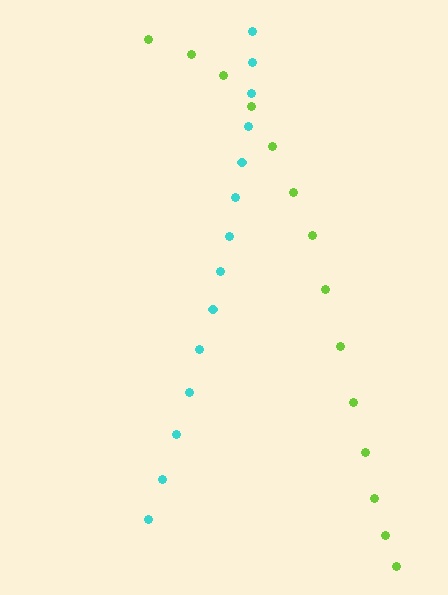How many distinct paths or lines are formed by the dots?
There are 2 distinct paths.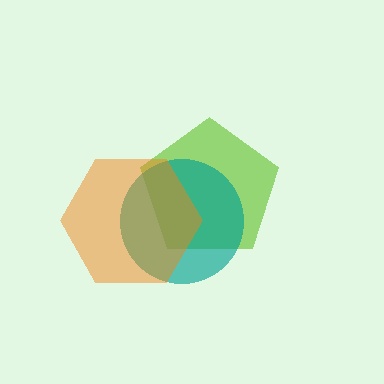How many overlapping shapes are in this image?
There are 3 overlapping shapes in the image.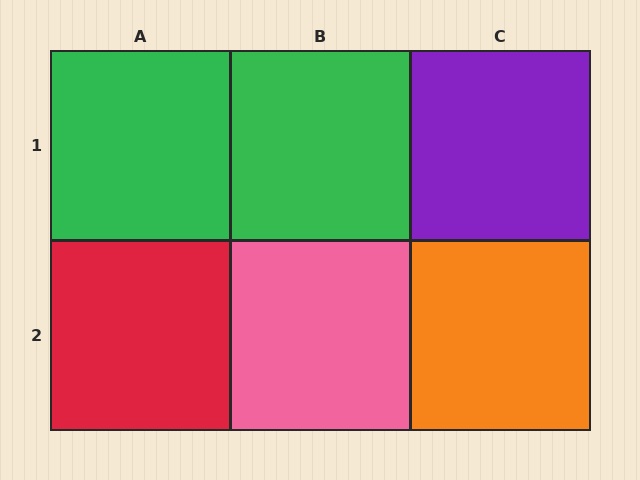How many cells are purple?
1 cell is purple.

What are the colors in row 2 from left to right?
Red, pink, orange.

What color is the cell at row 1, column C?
Purple.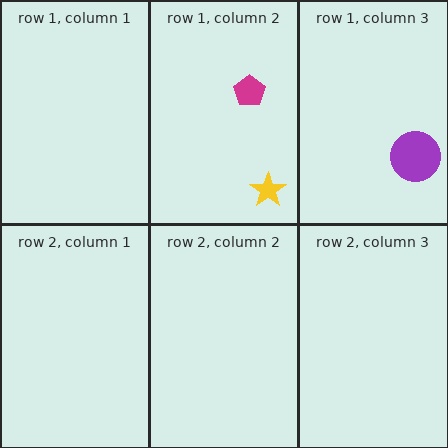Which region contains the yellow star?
The row 1, column 2 region.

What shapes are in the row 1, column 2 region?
The yellow star, the magenta pentagon.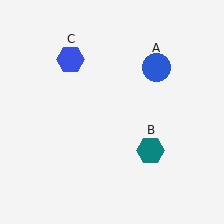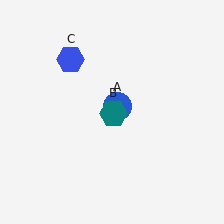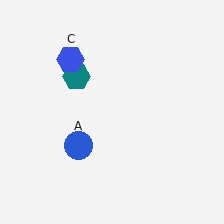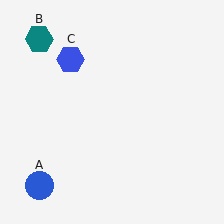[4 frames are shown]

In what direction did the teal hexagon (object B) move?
The teal hexagon (object B) moved up and to the left.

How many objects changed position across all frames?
2 objects changed position: blue circle (object A), teal hexagon (object B).